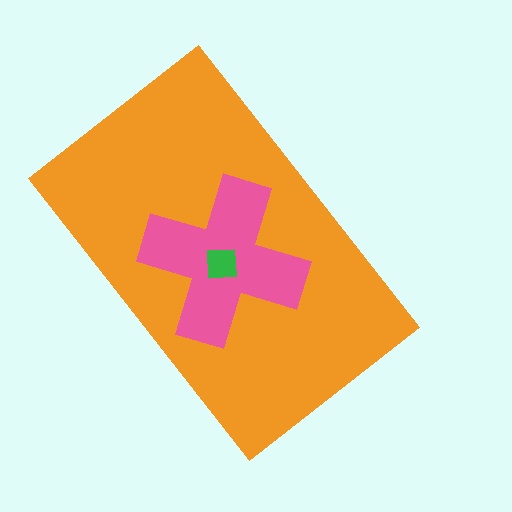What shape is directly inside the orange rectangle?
The pink cross.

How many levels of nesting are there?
3.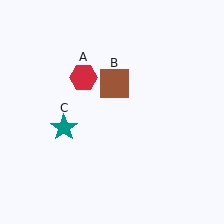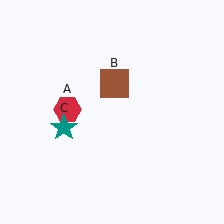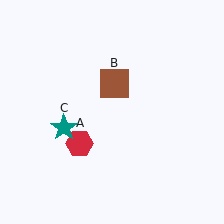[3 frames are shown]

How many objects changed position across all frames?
1 object changed position: red hexagon (object A).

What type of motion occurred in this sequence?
The red hexagon (object A) rotated counterclockwise around the center of the scene.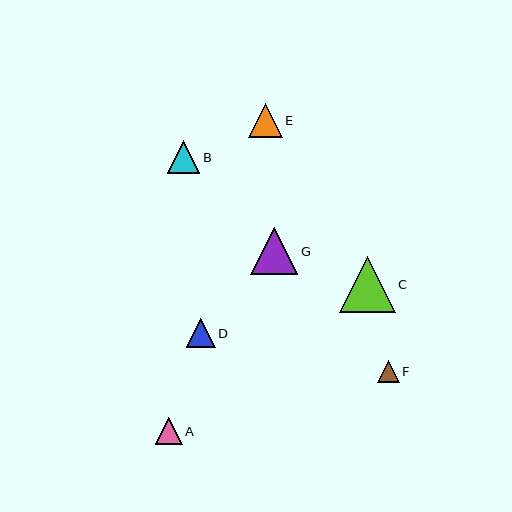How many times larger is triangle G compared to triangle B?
Triangle G is approximately 1.5 times the size of triangle B.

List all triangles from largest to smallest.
From largest to smallest: C, G, E, B, D, A, F.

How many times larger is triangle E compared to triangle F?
Triangle E is approximately 1.5 times the size of triangle F.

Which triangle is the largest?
Triangle C is the largest with a size of approximately 56 pixels.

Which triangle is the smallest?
Triangle F is the smallest with a size of approximately 22 pixels.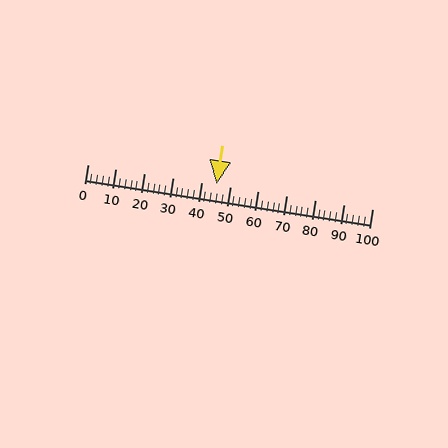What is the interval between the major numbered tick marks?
The major tick marks are spaced 10 units apart.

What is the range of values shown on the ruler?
The ruler shows values from 0 to 100.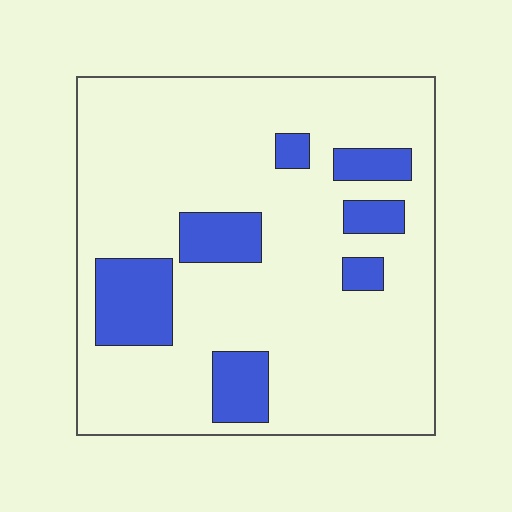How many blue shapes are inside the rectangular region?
7.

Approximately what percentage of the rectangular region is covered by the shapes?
Approximately 15%.